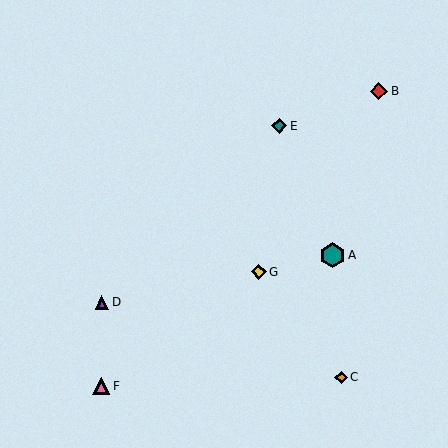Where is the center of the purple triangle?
The center of the purple triangle is at (102, 302).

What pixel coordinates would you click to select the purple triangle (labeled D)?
Click at (102, 302) to select the purple triangle D.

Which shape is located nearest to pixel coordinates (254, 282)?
The yellow diamond (labeled G) at (259, 272) is nearest to that location.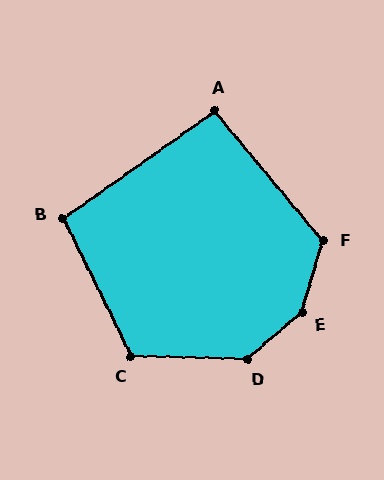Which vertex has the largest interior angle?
E, at approximately 148 degrees.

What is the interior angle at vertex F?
Approximately 123 degrees (obtuse).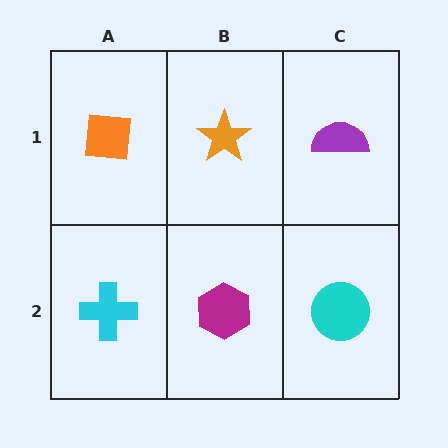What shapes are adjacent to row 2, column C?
A purple semicircle (row 1, column C), a magenta hexagon (row 2, column B).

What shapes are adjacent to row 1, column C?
A cyan circle (row 2, column C), an orange star (row 1, column B).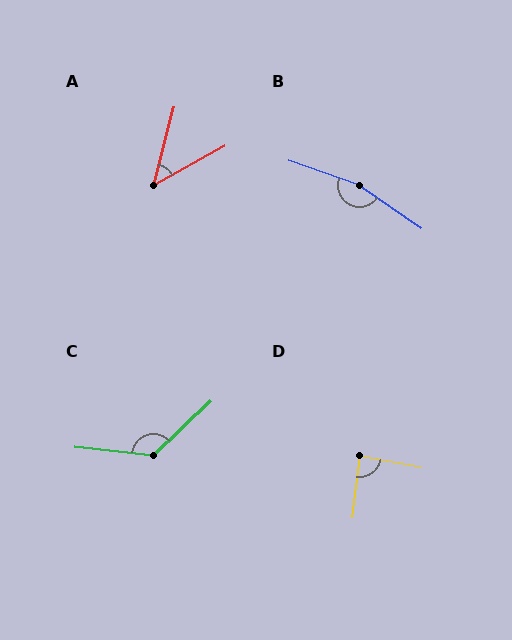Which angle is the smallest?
A, at approximately 46 degrees.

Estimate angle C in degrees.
Approximately 131 degrees.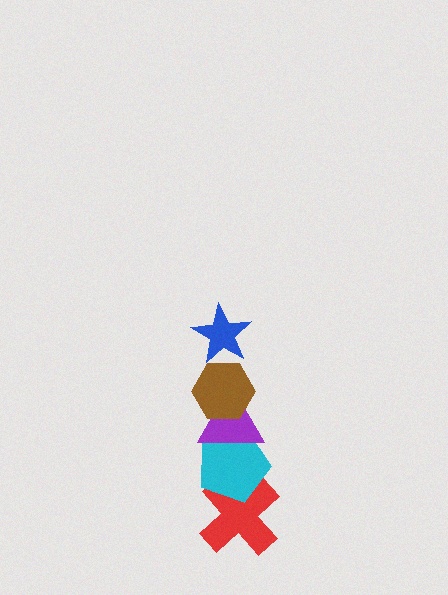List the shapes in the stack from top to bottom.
From top to bottom: the blue star, the brown hexagon, the purple triangle, the cyan pentagon, the red cross.